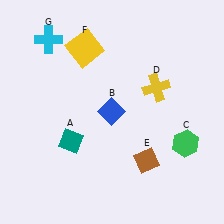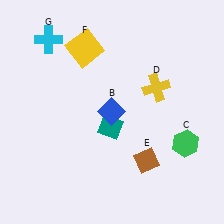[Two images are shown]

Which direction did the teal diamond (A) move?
The teal diamond (A) moved right.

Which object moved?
The teal diamond (A) moved right.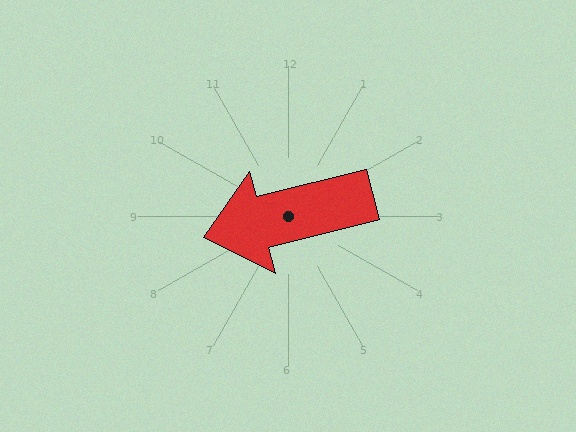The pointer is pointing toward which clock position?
Roughly 9 o'clock.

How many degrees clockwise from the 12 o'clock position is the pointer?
Approximately 256 degrees.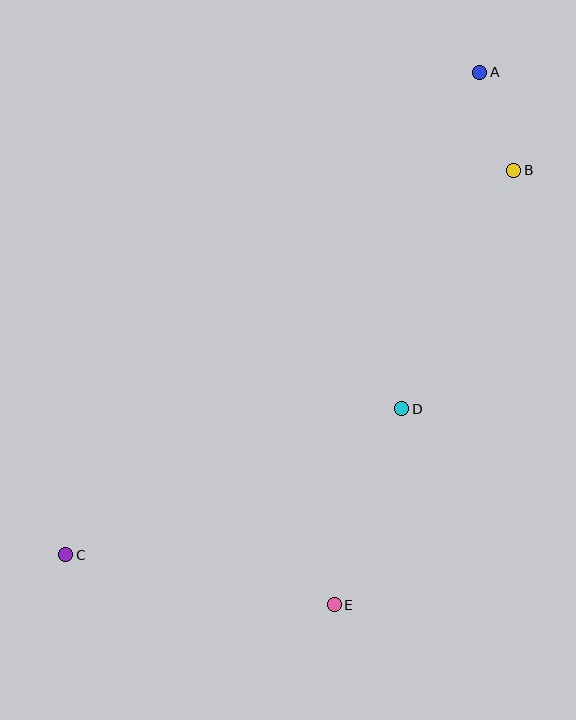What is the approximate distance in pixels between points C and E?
The distance between C and E is approximately 273 pixels.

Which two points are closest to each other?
Points A and B are closest to each other.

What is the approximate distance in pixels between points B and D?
The distance between B and D is approximately 263 pixels.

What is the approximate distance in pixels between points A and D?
The distance between A and D is approximately 345 pixels.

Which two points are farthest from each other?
Points A and C are farthest from each other.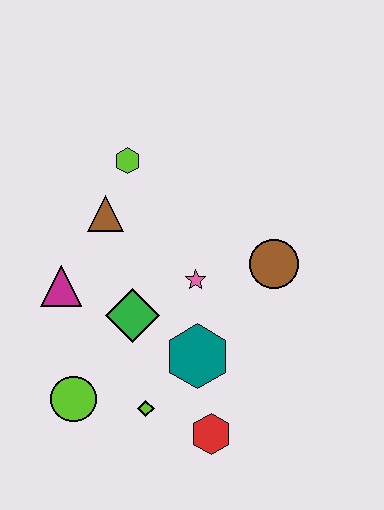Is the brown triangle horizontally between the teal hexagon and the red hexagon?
No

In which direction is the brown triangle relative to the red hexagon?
The brown triangle is above the red hexagon.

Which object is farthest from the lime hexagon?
The red hexagon is farthest from the lime hexagon.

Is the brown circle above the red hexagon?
Yes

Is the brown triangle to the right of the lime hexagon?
No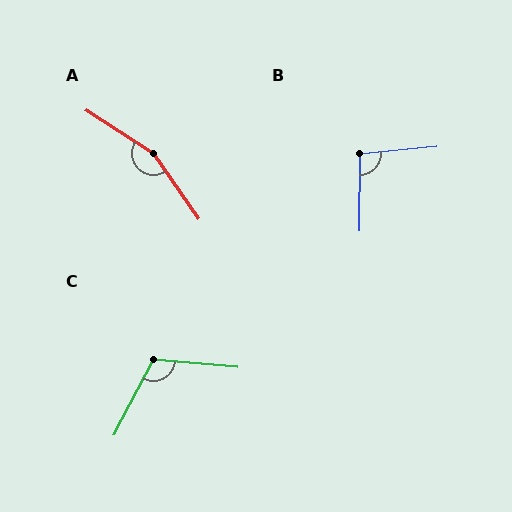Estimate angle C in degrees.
Approximately 112 degrees.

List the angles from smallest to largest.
B (96°), C (112°), A (157°).